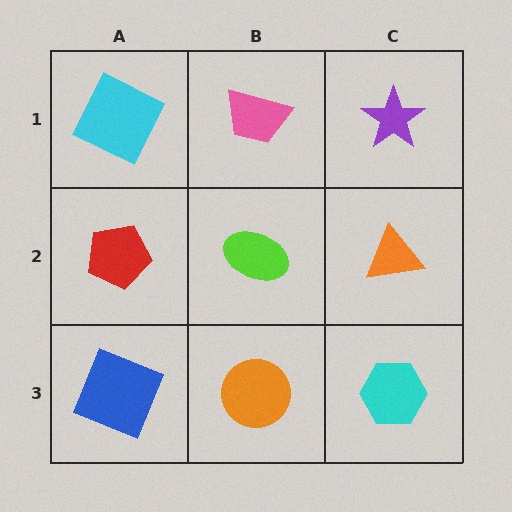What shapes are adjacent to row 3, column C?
An orange triangle (row 2, column C), an orange circle (row 3, column B).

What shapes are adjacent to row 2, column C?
A purple star (row 1, column C), a cyan hexagon (row 3, column C), a lime ellipse (row 2, column B).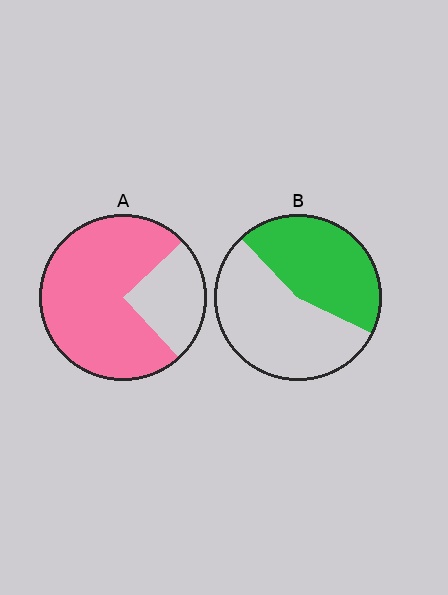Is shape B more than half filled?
No.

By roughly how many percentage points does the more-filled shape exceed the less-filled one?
By roughly 30 percentage points (A over B).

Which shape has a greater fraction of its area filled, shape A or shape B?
Shape A.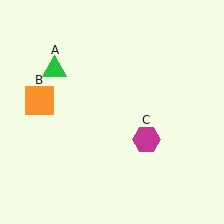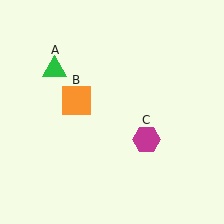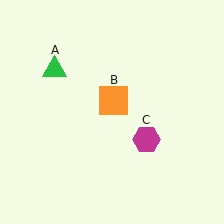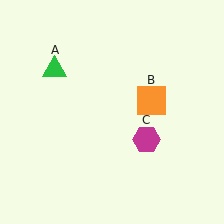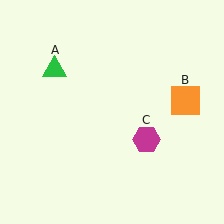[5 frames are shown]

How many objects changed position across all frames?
1 object changed position: orange square (object B).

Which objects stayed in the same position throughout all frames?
Green triangle (object A) and magenta hexagon (object C) remained stationary.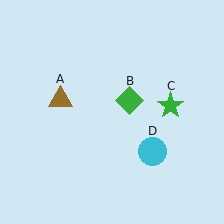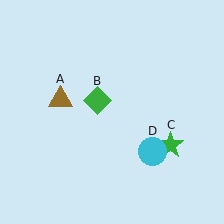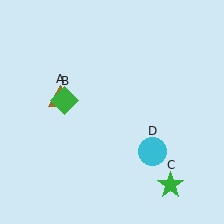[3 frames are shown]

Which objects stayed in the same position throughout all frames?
Brown triangle (object A) and cyan circle (object D) remained stationary.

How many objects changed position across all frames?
2 objects changed position: green diamond (object B), green star (object C).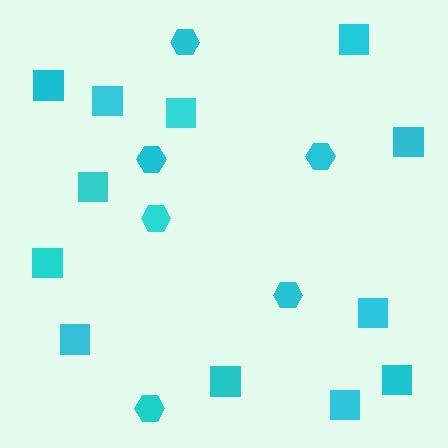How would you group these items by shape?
There are 2 groups: one group of squares (12) and one group of hexagons (6).